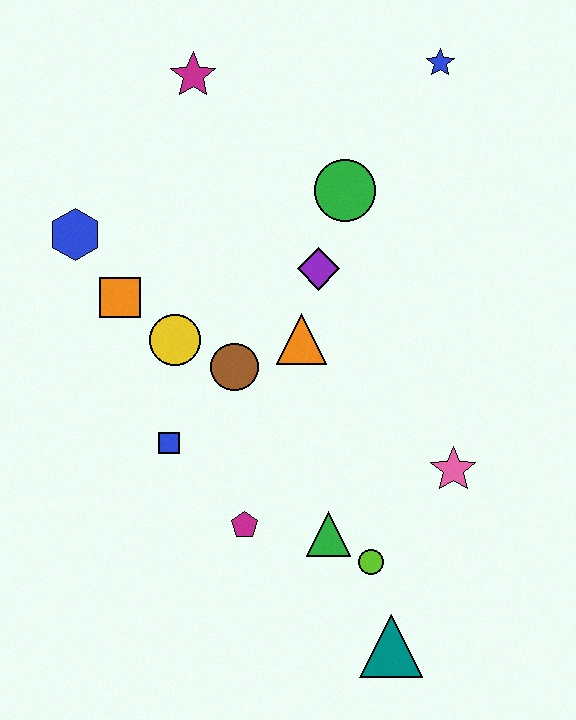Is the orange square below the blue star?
Yes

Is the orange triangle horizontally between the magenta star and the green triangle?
Yes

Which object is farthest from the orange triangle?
The teal triangle is farthest from the orange triangle.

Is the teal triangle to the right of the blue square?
Yes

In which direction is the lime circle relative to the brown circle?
The lime circle is below the brown circle.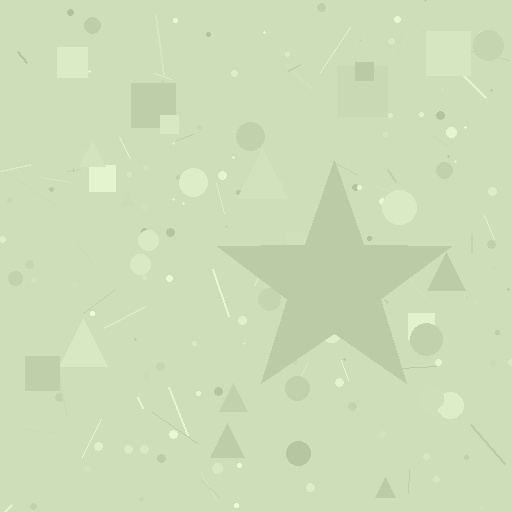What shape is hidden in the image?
A star is hidden in the image.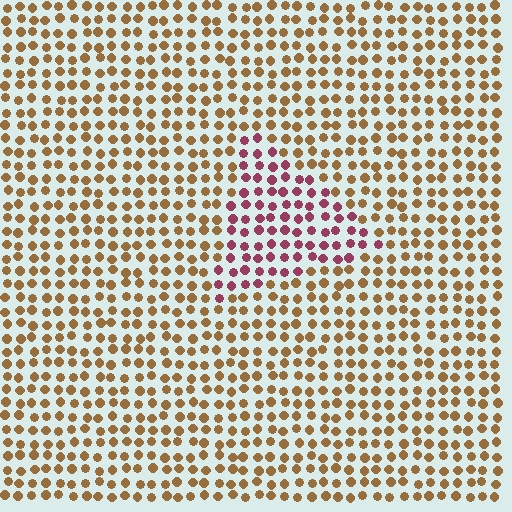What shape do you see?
I see a triangle.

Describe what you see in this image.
The image is filled with small brown elements in a uniform arrangement. A triangle-shaped region is visible where the elements are tinted to a slightly different hue, forming a subtle color boundary.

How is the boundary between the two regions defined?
The boundary is defined purely by a slight shift in hue (about 55 degrees). Spacing, size, and orientation are identical on both sides.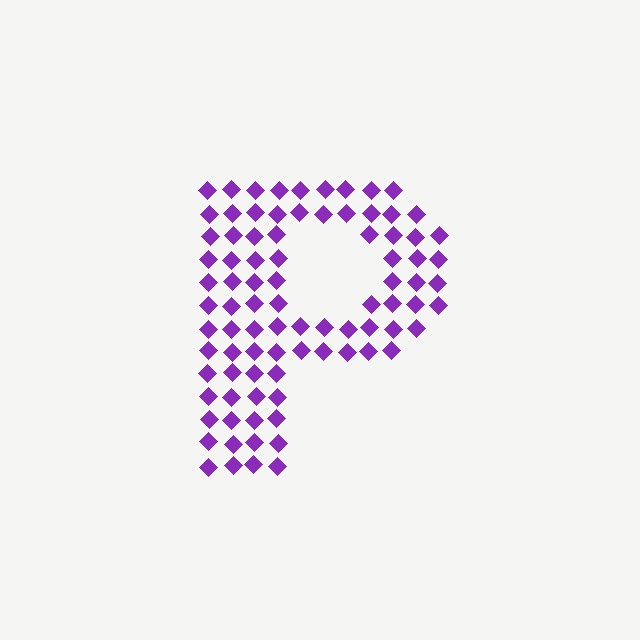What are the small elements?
The small elements are diamonds.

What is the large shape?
The large shape is the letter P.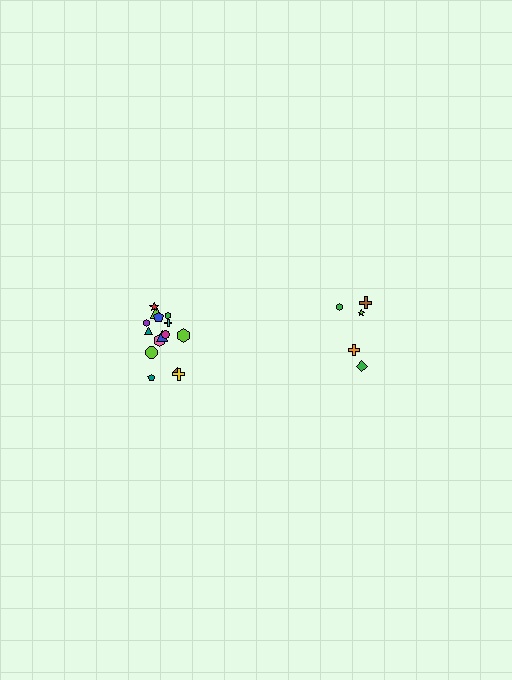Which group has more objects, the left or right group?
The left group.